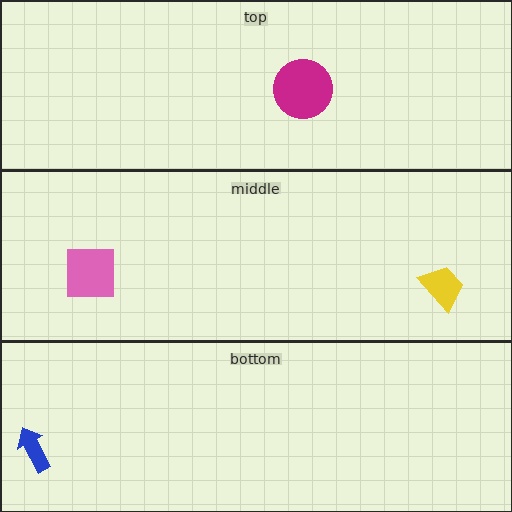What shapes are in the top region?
The magenta circle.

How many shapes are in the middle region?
2.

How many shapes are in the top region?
1.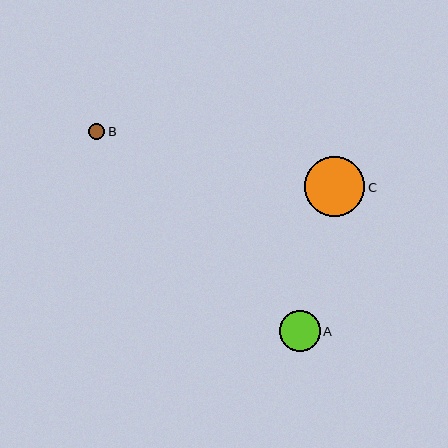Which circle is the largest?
Circle C is the largest with a size of approximately 60 pixels.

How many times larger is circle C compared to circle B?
Circle C is approximately 3.6 times the size of circle B.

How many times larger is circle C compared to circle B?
Circle C is approximately 3.6 times the size of circle B.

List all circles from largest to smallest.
From largest to smallest: C, A, B.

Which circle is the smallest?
Circle B is the smallest with a size of approximately 16 pixels.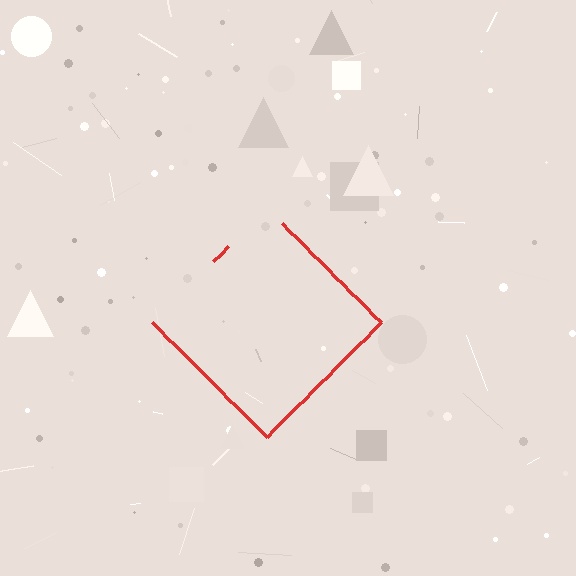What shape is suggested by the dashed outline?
The dashed outline suggests a diamond.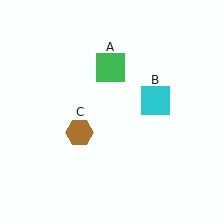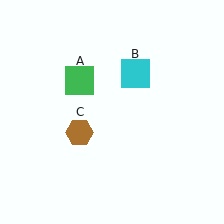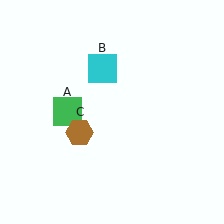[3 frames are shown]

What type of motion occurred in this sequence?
The green square (object A), cyan square (object B) rotated counterclockwise around the center of the scene.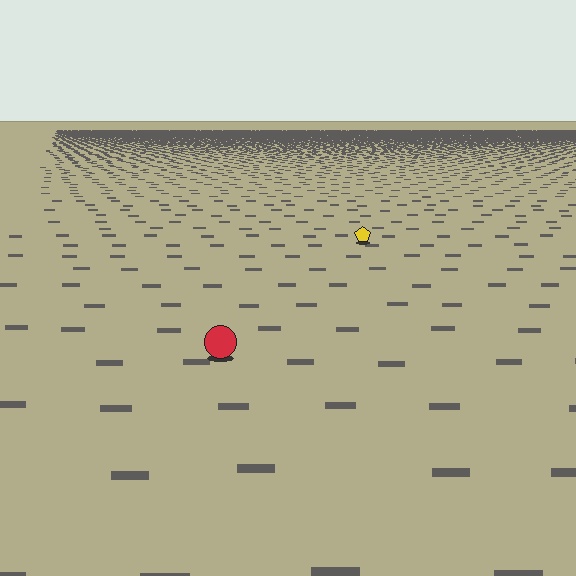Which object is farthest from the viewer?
The yellow pentagon is farthest from the viewer. It appears smaller and the ground texture around it is denser.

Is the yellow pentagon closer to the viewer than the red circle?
No. The red circle is closer — you can tell from the texture gradient: the ground texture is coarser near it.